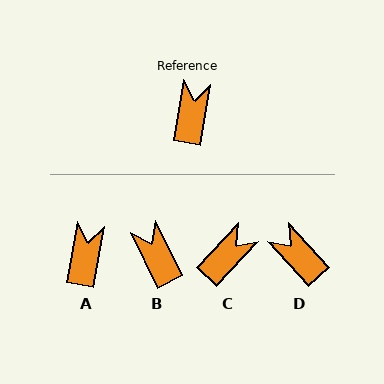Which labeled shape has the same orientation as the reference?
A.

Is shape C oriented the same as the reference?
No, it is off by about 34 degrees.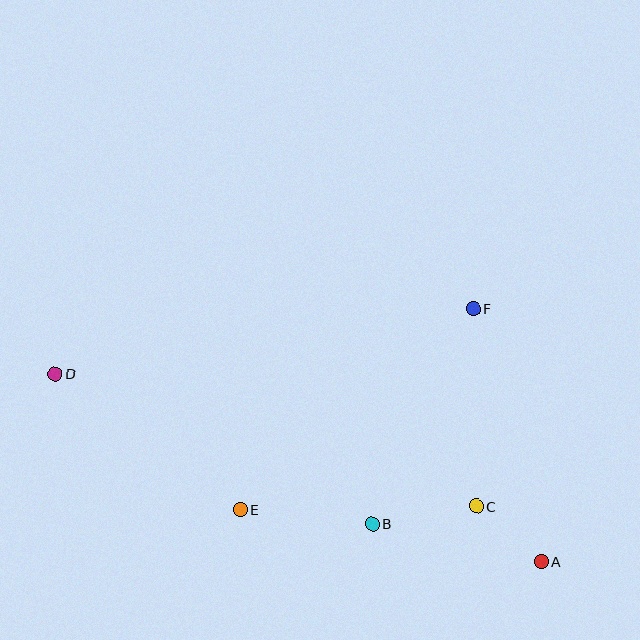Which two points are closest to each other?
Points A and C are closest to each other.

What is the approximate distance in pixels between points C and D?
The distance between C and D is approximately 441 pixels.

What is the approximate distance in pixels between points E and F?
The distance between E and F is approximately 308 pixels.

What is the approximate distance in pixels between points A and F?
The distance between A and F is approximately 262 pixels.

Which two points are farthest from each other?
Points A and D are farthest from each other.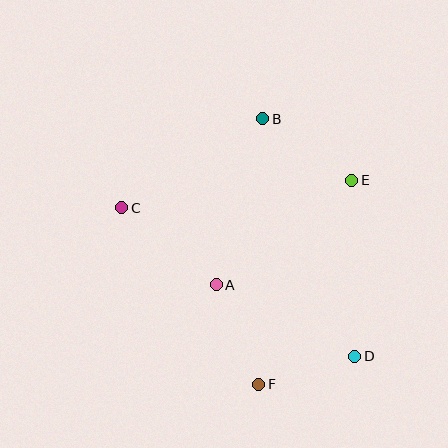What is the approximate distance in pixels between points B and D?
The distance between B and D is approximately 255 pixels.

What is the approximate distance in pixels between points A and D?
The distance between A and D is approximately 156 pixels.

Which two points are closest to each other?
Points D and F are closest to each other.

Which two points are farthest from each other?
Points C and D are farthest from each other.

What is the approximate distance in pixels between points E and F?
The distance between E and F is approximately 224 pixels.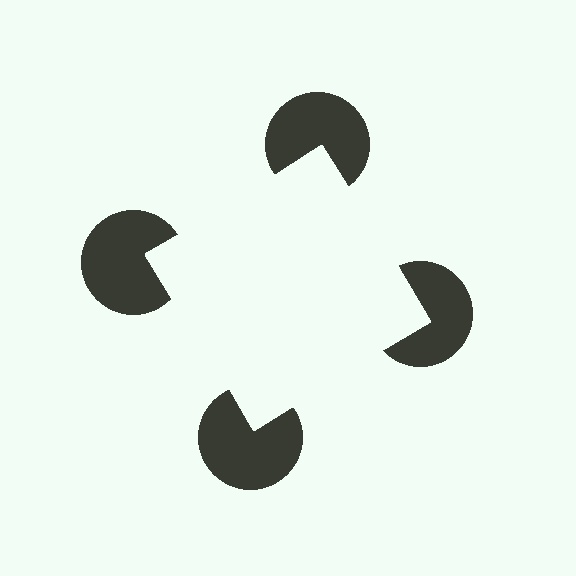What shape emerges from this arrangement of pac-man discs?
An illusory square — its edges are inferred from the aligned wedge cuts in the pac-man discs, not physically drawn.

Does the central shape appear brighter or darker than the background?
It typically appears slightly brighter than the background, even though no actual brightness change is drawn.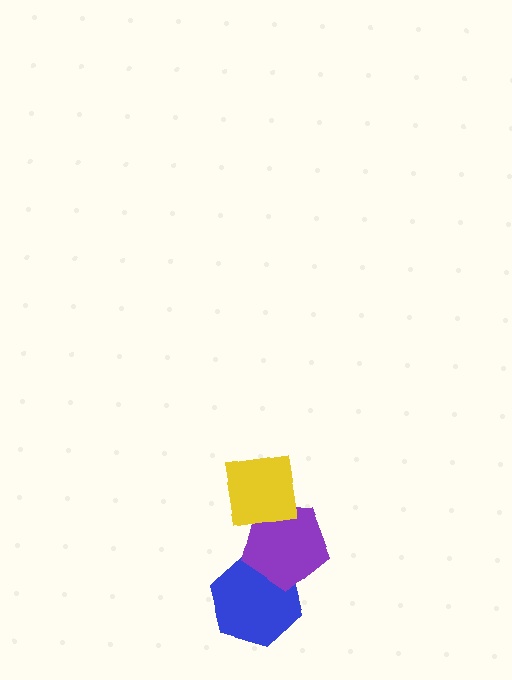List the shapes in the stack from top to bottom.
From top to bottom: the yellow square, the purple pentagon, the blue hexagon.